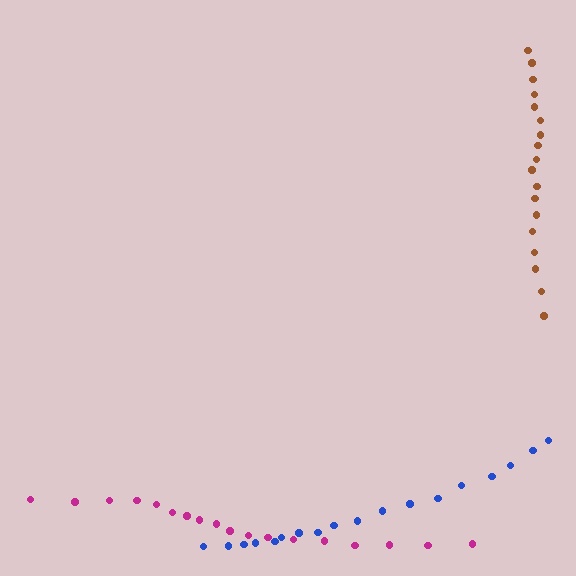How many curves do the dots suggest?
There are 3 distinct paths.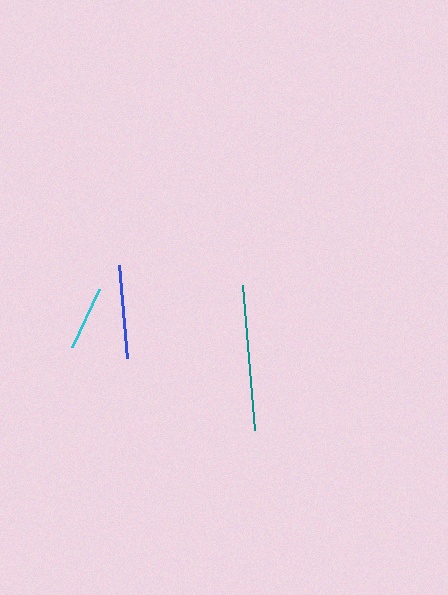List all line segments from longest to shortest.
From longest to shortest: teal, blue, cyan.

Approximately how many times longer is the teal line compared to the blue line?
The teal line is approximately 1.6 times the length of the blue line.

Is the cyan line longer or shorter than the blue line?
The blue line is longer than the cyan line.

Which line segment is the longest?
The teal line is the longest at approximately 146 pixels.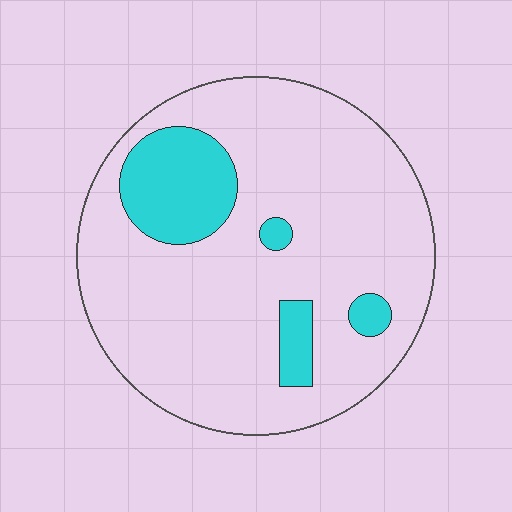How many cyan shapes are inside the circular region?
4.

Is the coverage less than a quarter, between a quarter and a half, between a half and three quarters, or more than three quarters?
Less than a quarter.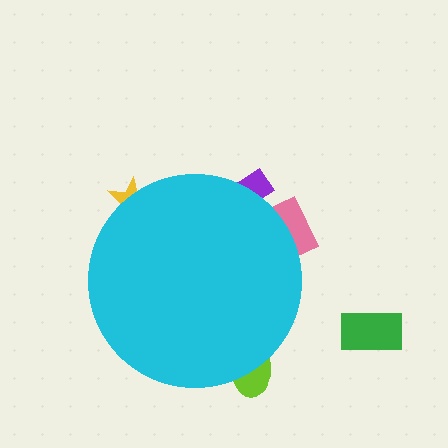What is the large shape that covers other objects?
A cyan circle.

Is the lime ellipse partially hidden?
Yes, the lime ellipse is partially hidden behind the cyan circle.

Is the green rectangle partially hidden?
No, the green rectangle is fully visible.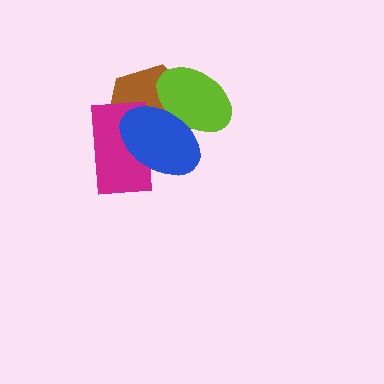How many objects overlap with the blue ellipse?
3 objects overlap with the blue ellipse.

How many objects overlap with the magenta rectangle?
2 objects overlap with the magenta rectangle.